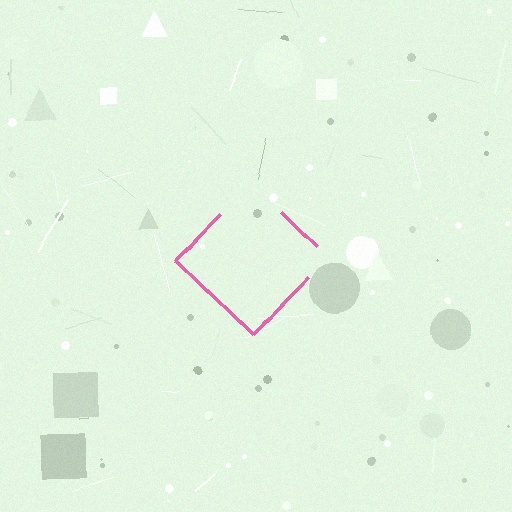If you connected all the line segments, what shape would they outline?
They would outline a diamond.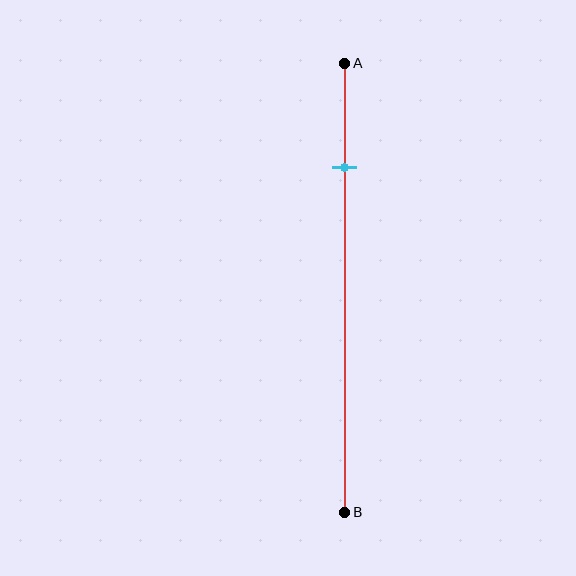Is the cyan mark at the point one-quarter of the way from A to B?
Yes, the mark is approximately at the one-quarter point.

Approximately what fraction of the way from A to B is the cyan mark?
The cyan mark is approximately 25% of the way from A to B.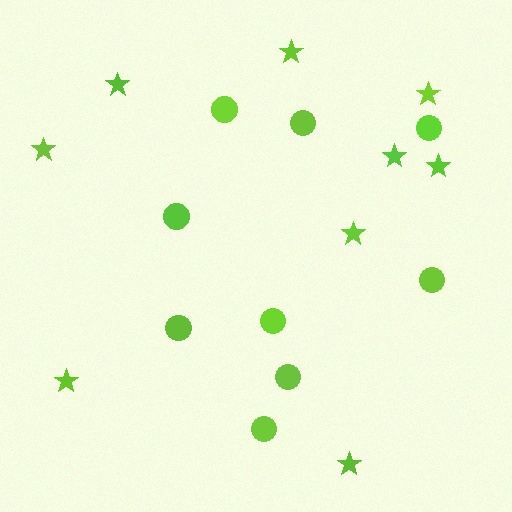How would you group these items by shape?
There are 2 groups: one group of stars (9) and one group of circles (9).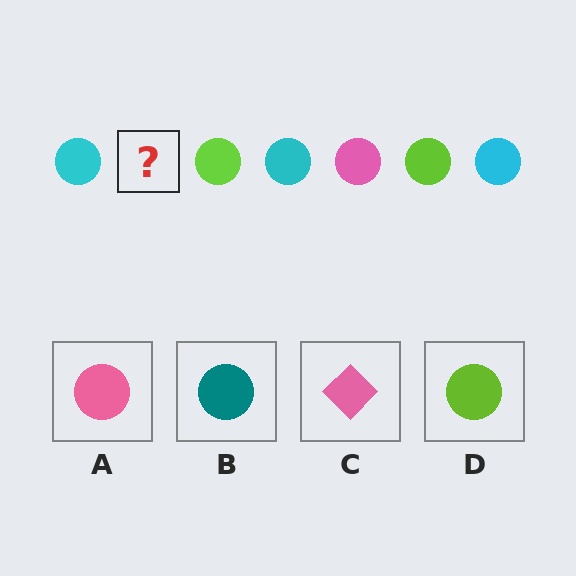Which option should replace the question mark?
Option A.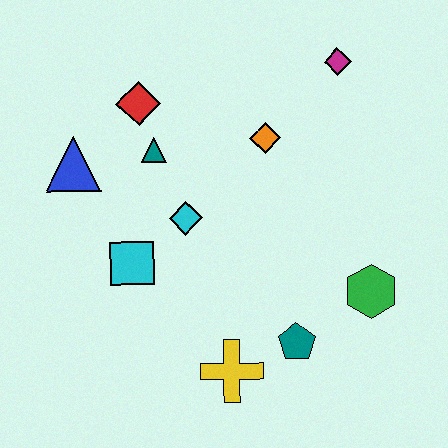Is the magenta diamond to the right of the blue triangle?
Yes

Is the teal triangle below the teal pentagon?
No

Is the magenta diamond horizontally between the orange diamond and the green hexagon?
Yes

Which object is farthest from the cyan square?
The magenta diamond is farthest from the cyan square.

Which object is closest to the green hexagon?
The teal pentagon is closest to the green hexagon.